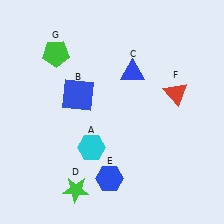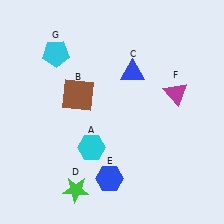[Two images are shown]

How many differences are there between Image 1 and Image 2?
There are 3 differences between the two images.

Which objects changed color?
B changed from blue to brown. F changed from red to magenta. G changed from green to cyan.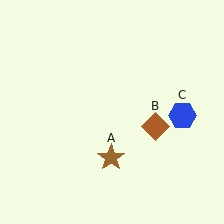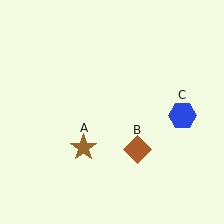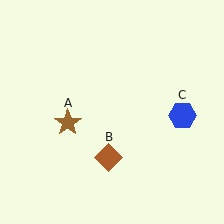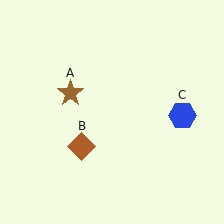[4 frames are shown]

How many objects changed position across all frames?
2 objects changed position: brown star (object A), brown diamond (object B).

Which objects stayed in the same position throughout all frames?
Blue hexagon (object C) remained stationary.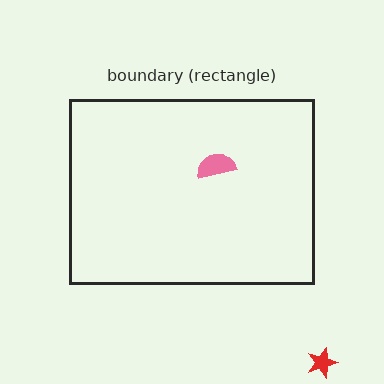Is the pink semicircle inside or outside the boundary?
Inside.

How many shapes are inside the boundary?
1 inside, 1 outside.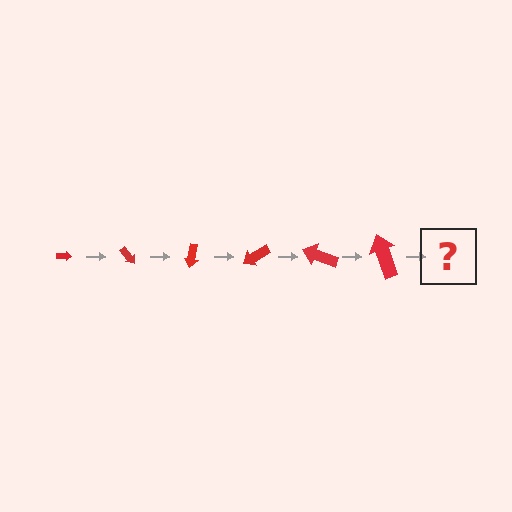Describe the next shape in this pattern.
It should be an arrow, larger than the previous one and rotated 300 degrees from the start.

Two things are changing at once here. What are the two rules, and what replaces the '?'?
The two rules are that the arrow grows larger each step and it rotates 50 degrees each step. The '?' should be an arrow, larger than the previous one and rotated 300 degrees from the start.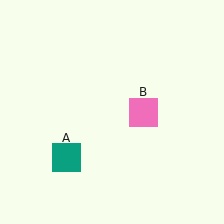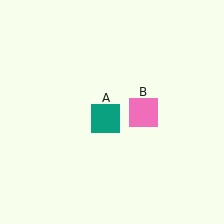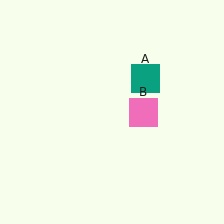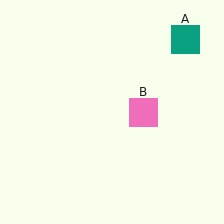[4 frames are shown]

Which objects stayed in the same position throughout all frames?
Pink square (object B) remained stationary.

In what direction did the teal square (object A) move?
The teal square (object A) moved up and to the right.